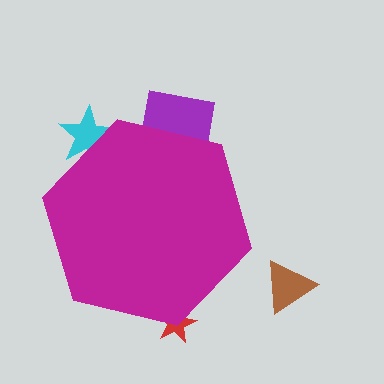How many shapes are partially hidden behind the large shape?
3 shapes are partially hidden.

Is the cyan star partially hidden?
Yes, the cyan star is partially hidden behind the magenta hexagon.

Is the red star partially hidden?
Yes, the red star is partially hidden behind the magenta hexagon.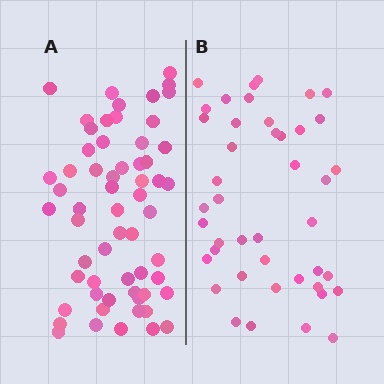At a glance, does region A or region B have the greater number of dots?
Region A (the left region) has more dots.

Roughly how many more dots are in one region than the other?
Region A has approximately 15 more dots than region B.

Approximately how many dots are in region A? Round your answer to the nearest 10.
About 60 dots.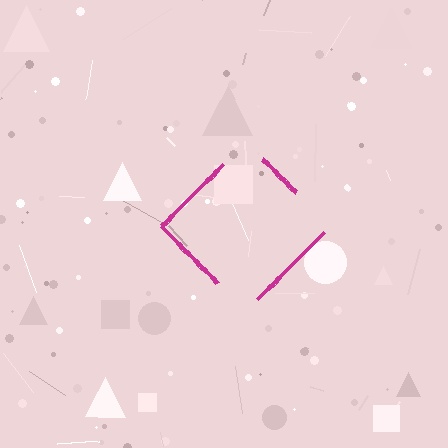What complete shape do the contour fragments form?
The contour fragments form a diamond.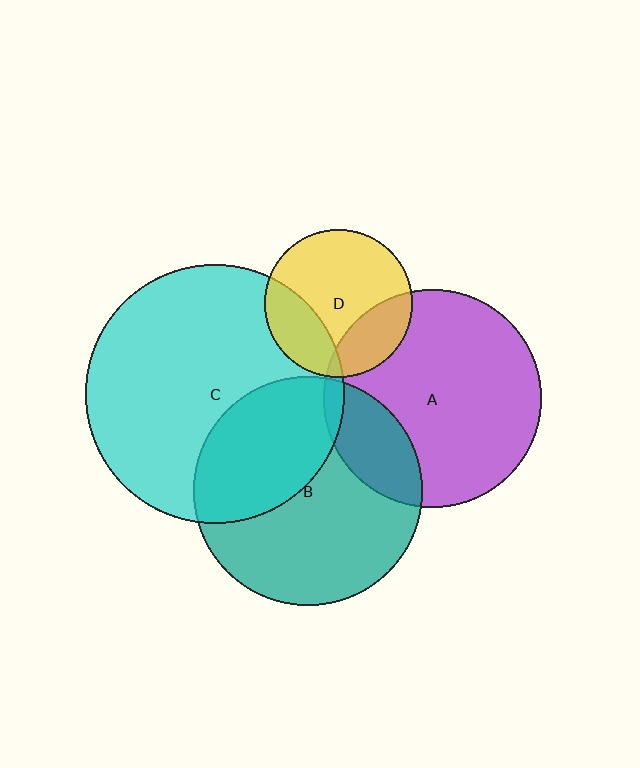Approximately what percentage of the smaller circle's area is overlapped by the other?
Approximately 25%.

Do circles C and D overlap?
Yes.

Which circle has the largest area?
Circle C (cyan).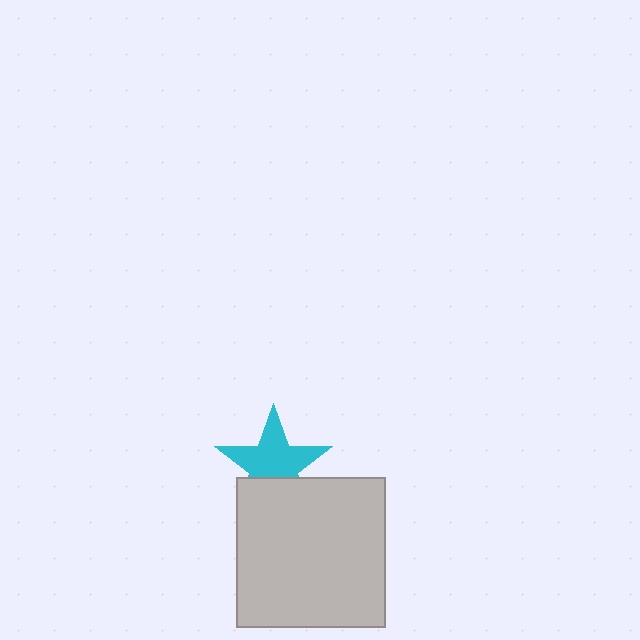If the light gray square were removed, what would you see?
You would see the complete cyan star.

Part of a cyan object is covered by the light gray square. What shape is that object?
It is a star.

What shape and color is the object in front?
The object in front is a light gray square.